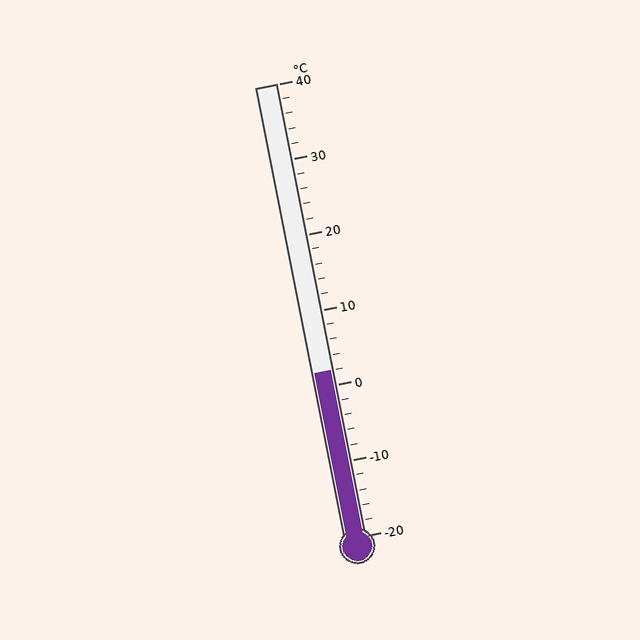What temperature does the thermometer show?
The thermometer shows approximately 2°C.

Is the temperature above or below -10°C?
The temperature is above -10°C.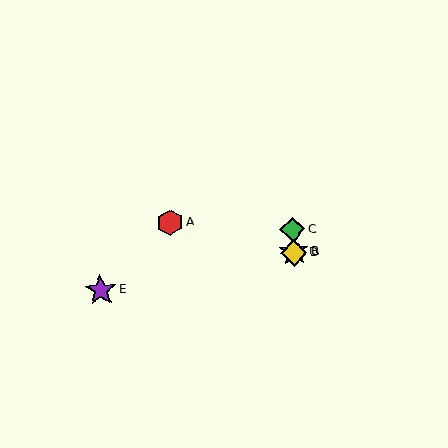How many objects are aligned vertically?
3 objects (B, C, D) are aligned vertically.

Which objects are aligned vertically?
Objects B, C, D are aligned vertically.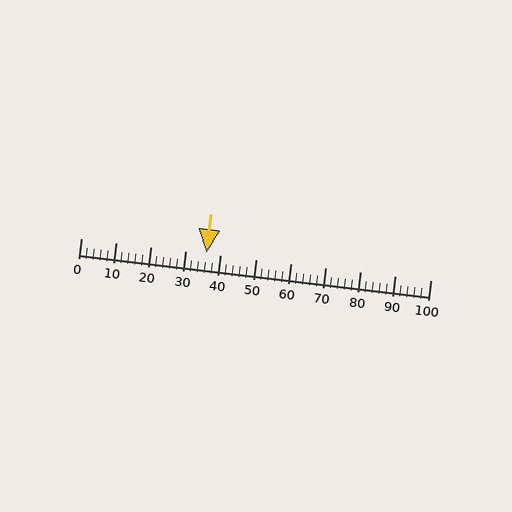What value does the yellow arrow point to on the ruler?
The yellow arrow points to approximately 36.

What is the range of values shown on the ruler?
The ruler shows values from 0 to 100.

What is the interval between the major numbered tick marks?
The major tick marks are spaced 10 units apart.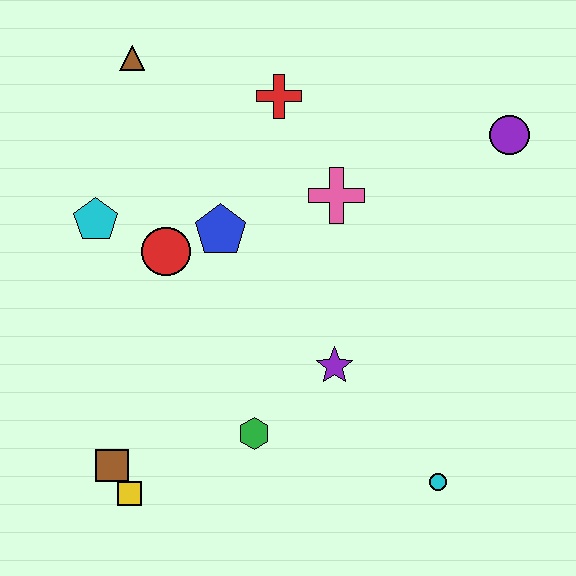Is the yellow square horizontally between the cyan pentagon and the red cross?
Yes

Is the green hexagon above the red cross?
No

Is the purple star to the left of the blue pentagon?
No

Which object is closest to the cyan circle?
The purple star is closest to the cyan circle.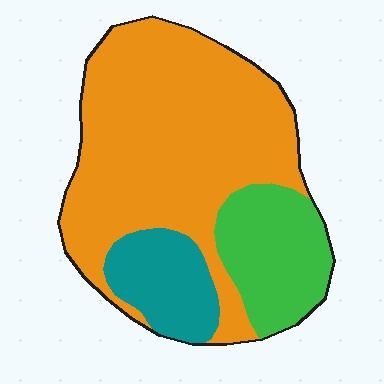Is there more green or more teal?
Green.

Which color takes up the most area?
Orange, at roughly 65%.